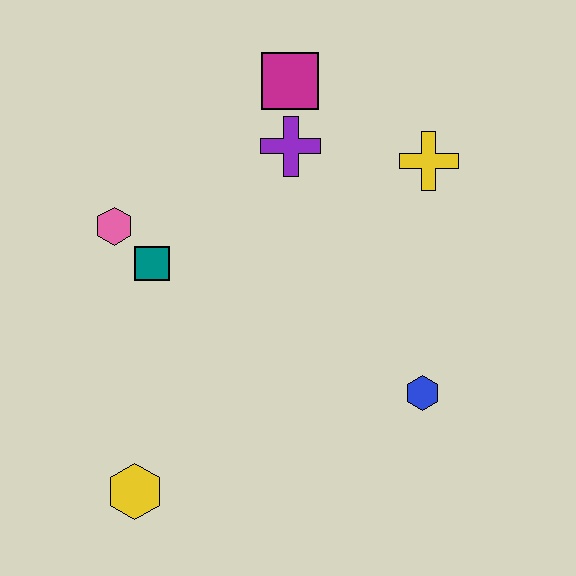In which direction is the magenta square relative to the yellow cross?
The magenta square is to the left of the yellow cross.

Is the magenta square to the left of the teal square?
No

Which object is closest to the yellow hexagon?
The teal square is closest to the yellow hexagon.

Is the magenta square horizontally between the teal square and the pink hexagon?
No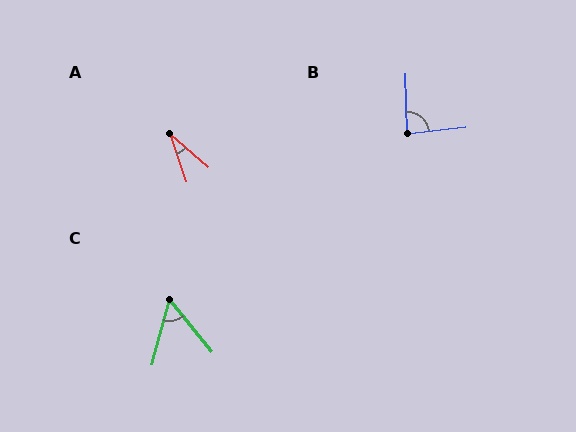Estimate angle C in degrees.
Approximately 54 degrees.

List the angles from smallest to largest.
A (31°), C (54°), B (86°).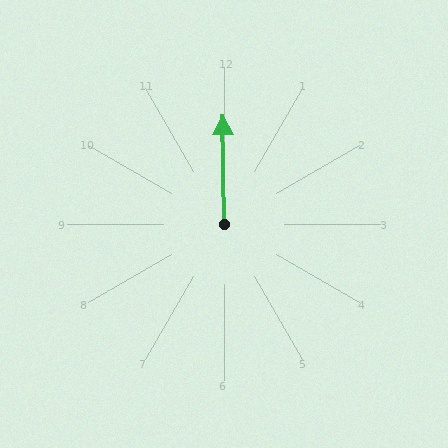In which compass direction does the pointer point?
North.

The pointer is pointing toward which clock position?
Roughly 12 o'clock.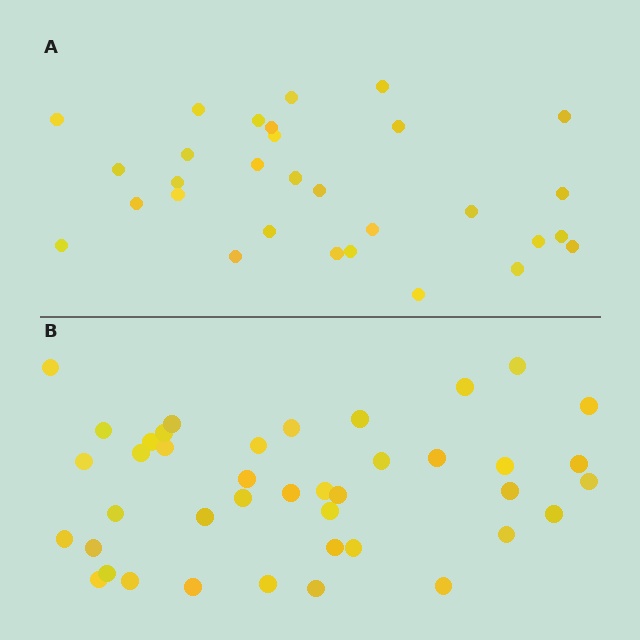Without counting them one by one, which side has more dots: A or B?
Region B (the bottom region) has more dots.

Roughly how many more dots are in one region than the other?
Region B has roughly 12 or so more dots than region A.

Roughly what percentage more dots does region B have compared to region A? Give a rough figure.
About 35% more.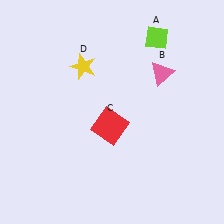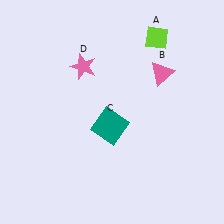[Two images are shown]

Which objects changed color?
C changed from red to teal. D changed from yellow to pink.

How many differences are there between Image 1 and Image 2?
There are 2 differences between the two images.